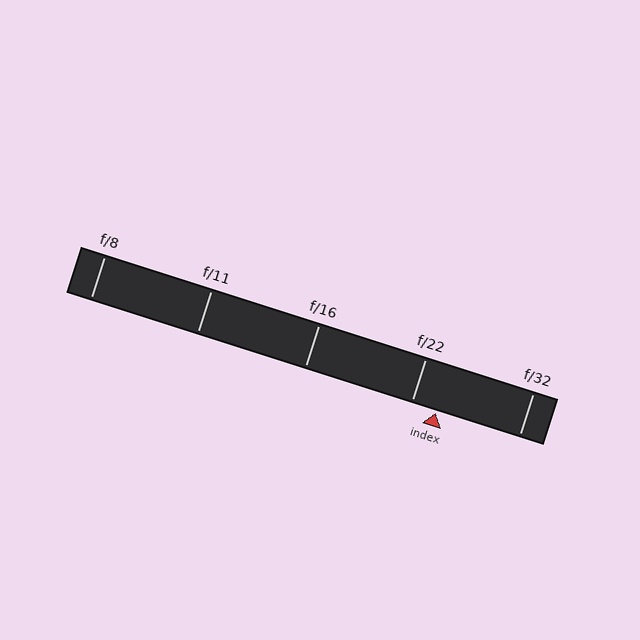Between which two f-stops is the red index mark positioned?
The index mark is between f/22 and f/32.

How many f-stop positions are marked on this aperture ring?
There are 5 f-stop positions marked.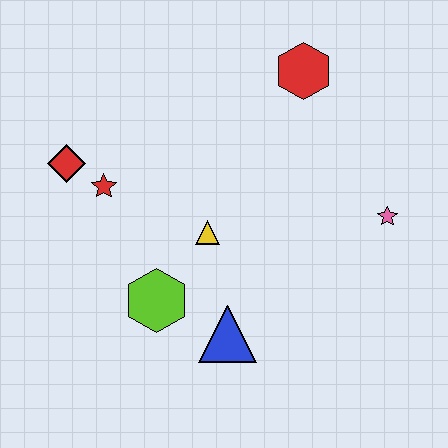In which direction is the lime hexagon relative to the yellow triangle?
The lime hexagon is below the yellow triangle.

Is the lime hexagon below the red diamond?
Yes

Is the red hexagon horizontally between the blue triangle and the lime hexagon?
No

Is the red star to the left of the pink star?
Yes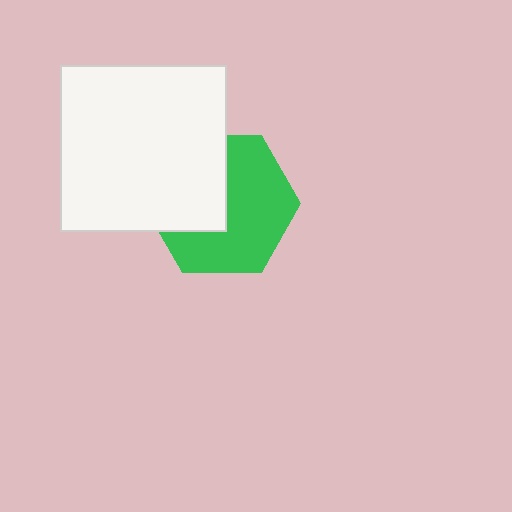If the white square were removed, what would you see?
You would see the complete green hexagon.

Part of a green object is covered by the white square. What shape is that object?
It is a hexagon.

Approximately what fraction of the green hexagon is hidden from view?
Roughly 40% of the green hexagon is hidden behind the white square.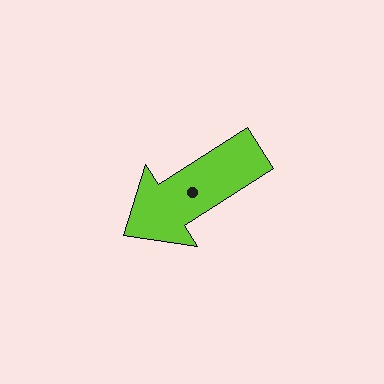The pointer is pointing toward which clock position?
Roughly 8 o'clock.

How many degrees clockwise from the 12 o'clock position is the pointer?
Approximately 237 degrees.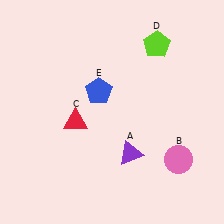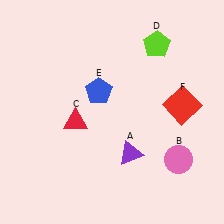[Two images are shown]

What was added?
A red square (F) was added in Image 2.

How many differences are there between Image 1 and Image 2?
There is 1 difference between the two images.